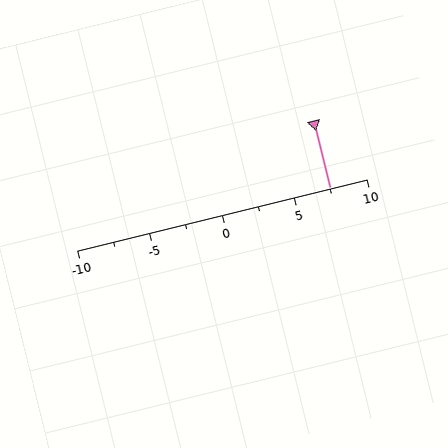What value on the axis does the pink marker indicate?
The marker indicates approximately 7.5.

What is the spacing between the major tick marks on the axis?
The major ticks are spaced 5 apart.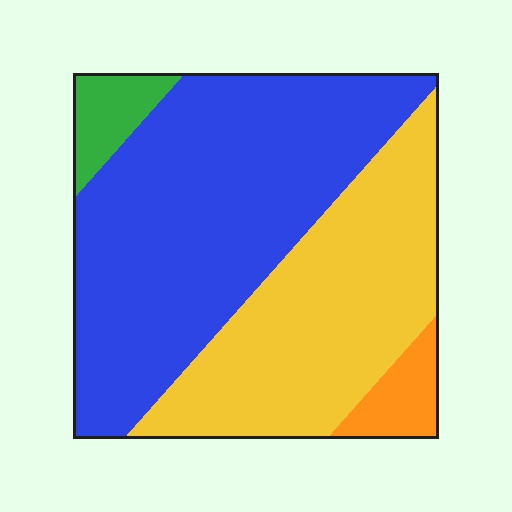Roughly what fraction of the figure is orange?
Orange covers 5% of the figure.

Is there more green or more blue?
Blue.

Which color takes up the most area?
Blue, at roughly 55%.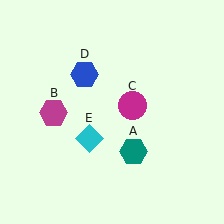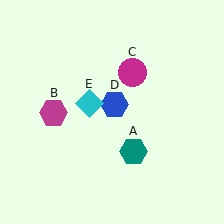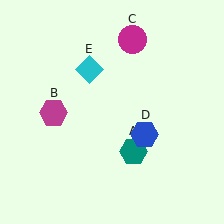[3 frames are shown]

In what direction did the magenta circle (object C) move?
The magenta circle (object C) moved up.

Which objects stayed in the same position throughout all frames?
Teal hexagon (object A) and magenta hexagon (object B) remained stationary.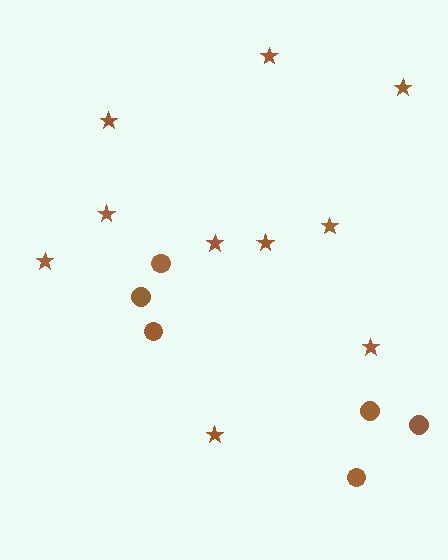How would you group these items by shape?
There are 2 groups: one group of stars (10) and one group of circles (6).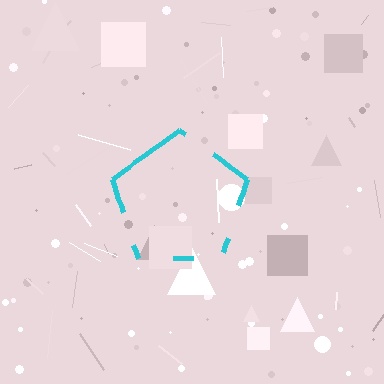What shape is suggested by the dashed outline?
The dashed outline suggests a pentagon.